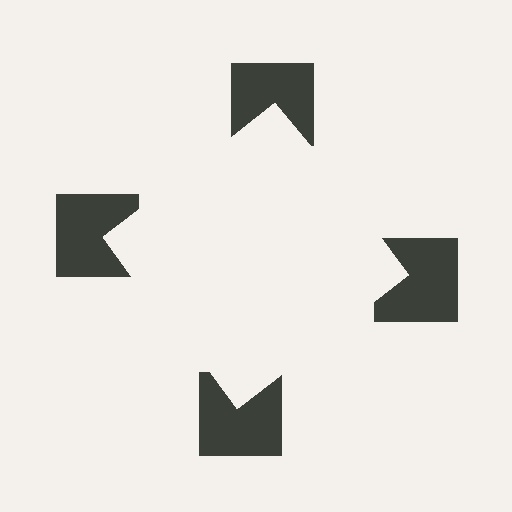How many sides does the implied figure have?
4 sides.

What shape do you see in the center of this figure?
An illusory square — its edges are inferred from the aligned wedge cuts in the notched squares, not physically drawn.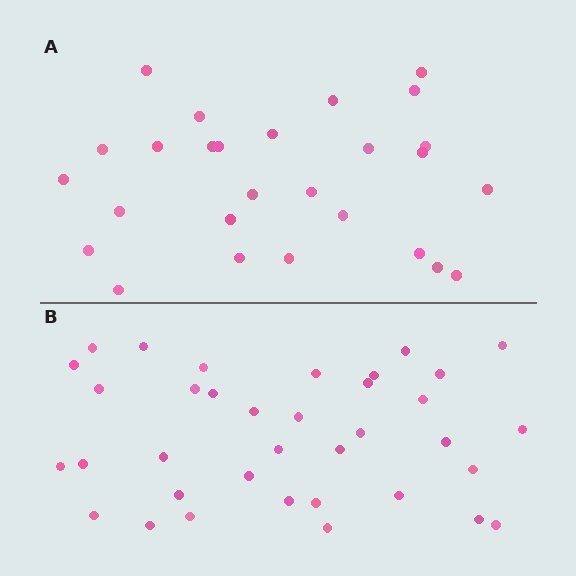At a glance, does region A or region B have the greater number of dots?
Region B (the bottom region) has more dots.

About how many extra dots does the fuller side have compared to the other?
Region B has roughly 8 or so more dots than region A.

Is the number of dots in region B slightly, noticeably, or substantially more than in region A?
Region B has noticeably more, but not dramatically so. The ratio is roughly 1.3 to 1.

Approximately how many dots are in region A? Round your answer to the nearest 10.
About 30 dots. (The exact count is 27, which rounds to 30.)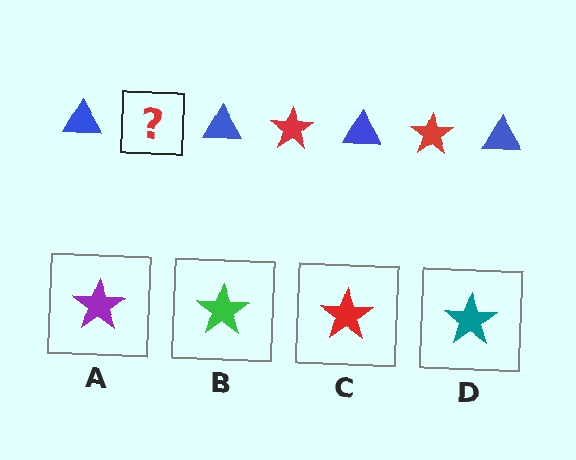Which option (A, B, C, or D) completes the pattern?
C.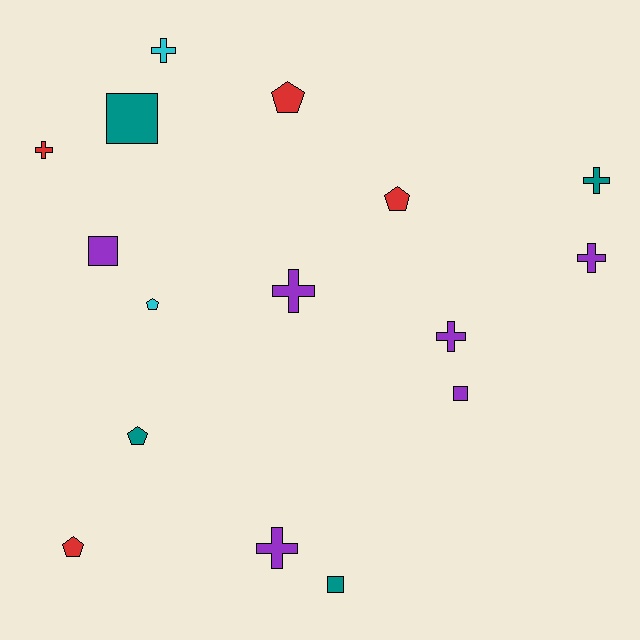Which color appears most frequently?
Purple, with 6 objects.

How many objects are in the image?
There are 16 objects.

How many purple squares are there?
There are 2 purple squares.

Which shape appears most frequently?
Cross, with 7 objects.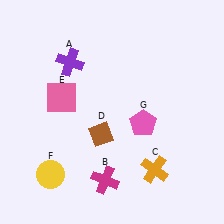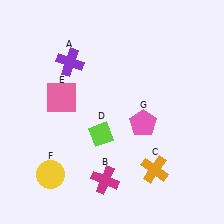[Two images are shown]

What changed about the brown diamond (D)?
In Image 1, D is brown. In Image 2, it changed to lime.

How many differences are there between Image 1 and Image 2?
There is 1 difference between the two images.